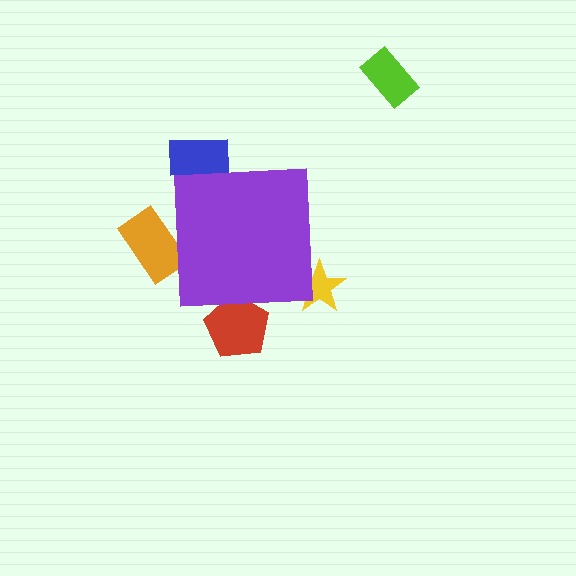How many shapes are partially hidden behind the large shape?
4 shapes are partially hidden.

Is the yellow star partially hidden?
Yes, the yellow star is partially hidden behind the purple square.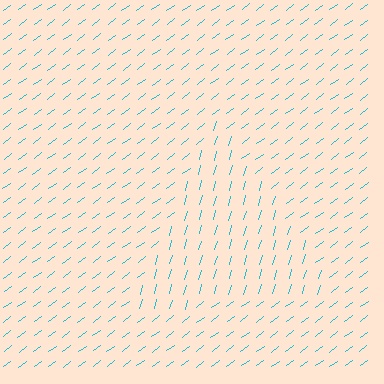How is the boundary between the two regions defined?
The boundary is defined purely by a change in line orientation (approximately 38 degrees difference). All lines are the same color and thickness.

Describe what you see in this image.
The image is filled with small cyan line segments. A triangle region in the image has lines oriented differently from the surrounding lines, creating a visible texture boundary.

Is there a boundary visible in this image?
Yes, there is a texture boundary formed by a change in line orientation.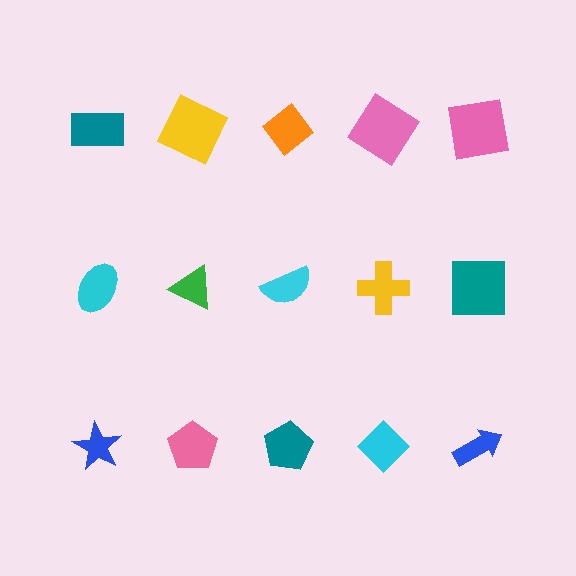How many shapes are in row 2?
5 shapes.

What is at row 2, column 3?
A cyan semicircle.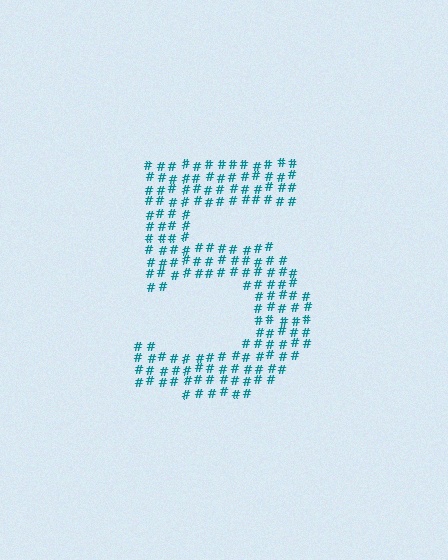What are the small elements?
The small elements are hash symbols.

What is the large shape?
The large shape is the digit 5.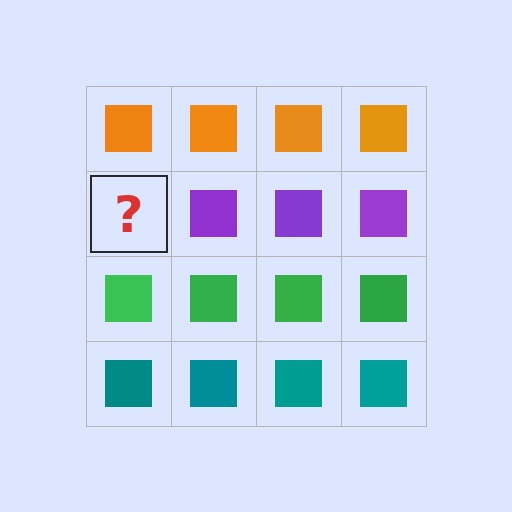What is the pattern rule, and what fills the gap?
The rule is that each row has a consistent color. The gap should be filled with a purple square.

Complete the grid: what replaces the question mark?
The question mark should be replaced with a purple square.